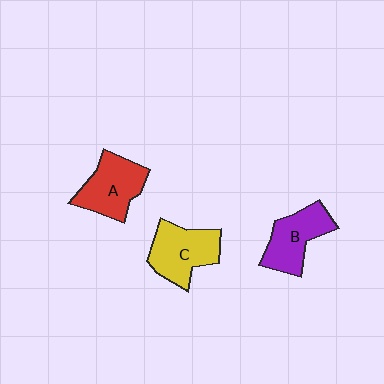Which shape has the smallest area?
Shape B (purple).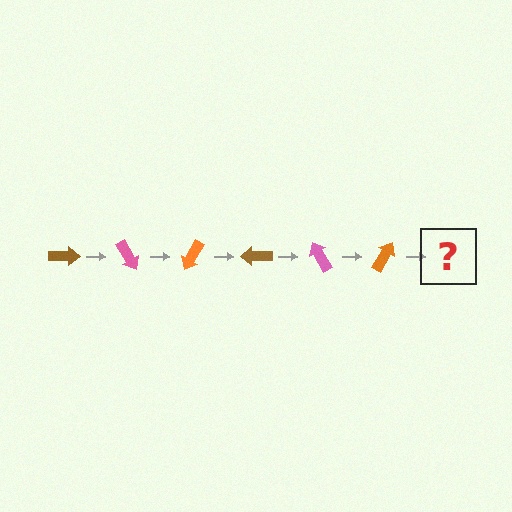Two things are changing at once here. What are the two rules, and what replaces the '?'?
The two rules are that it rotates 60 degrees each step and the color cycles through brown, pink, and orange. The '?' should be a brown arrow, rotated 360 degrees from the start.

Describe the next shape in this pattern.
It should be a brown arrow, rotated 360 degrees from the start.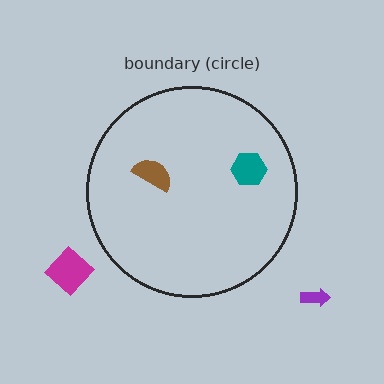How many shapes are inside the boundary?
2 inside, 2 outside.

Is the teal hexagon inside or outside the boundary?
Inside.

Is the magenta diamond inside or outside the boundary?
Outside.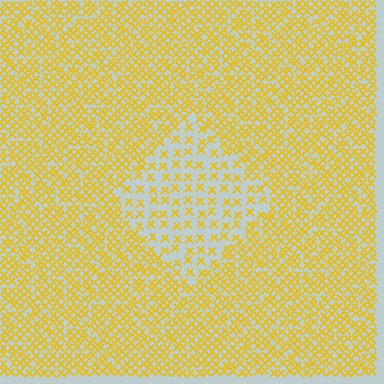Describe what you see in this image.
The image contains small yellow elements arranged at two different densities. A diamond-shaped region is visible where the elements are less densely packed than the surrounding area.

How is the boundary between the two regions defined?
The boundary is defined by a change in element density (approximately 2.2x ratio). All elements are the same color, size, and shape.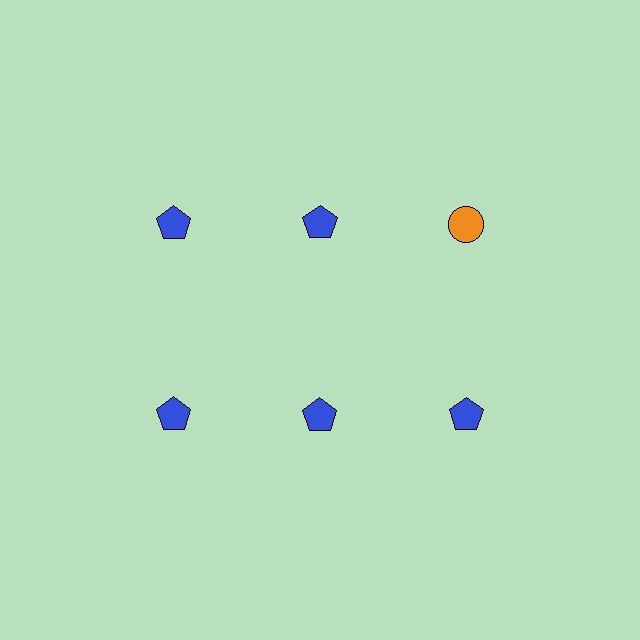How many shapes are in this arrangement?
There are 6 shapes arranged in a grid pattern.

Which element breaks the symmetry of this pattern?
The orange circle in the top row, center column breaks the symmetry. All other shapes are blue pentagons.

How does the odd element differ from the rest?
It differs in both color (orange instead of blue) and shape (circle instead of pentagon).